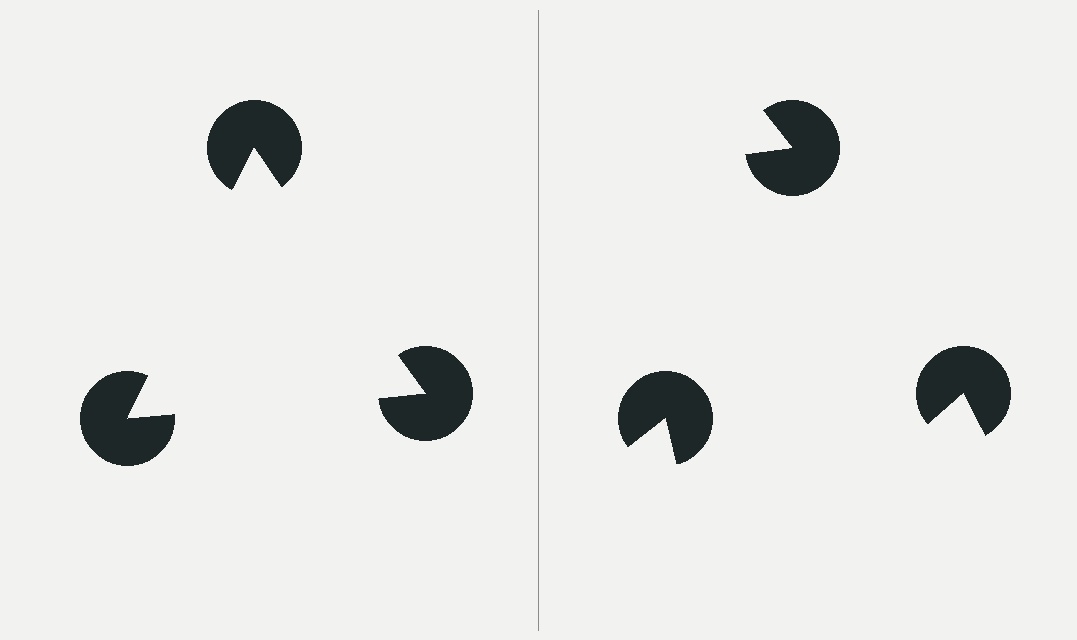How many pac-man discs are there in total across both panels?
6 — 3 on each side.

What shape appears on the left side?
An illusory triangle.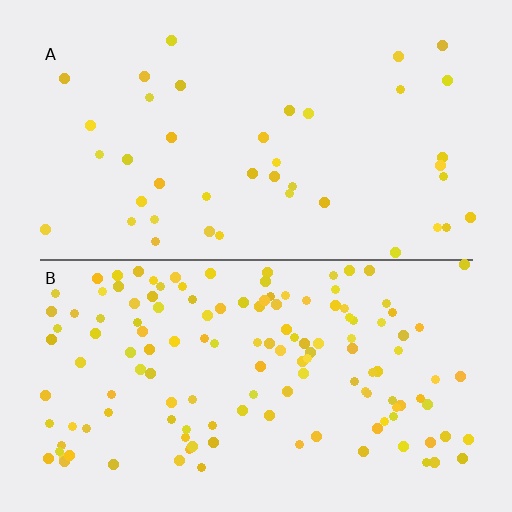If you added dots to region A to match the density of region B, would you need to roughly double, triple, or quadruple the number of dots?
Approximately triple.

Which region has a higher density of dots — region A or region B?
B (the bottom).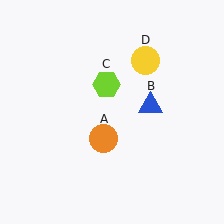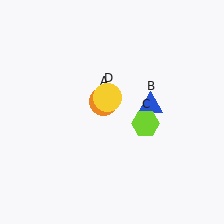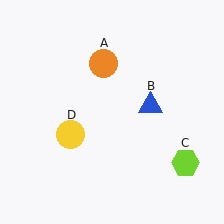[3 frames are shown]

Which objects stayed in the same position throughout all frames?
Blue triangle (object B) remained stationary.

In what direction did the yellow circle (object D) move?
The yellow circle (object D) moved down and to the left.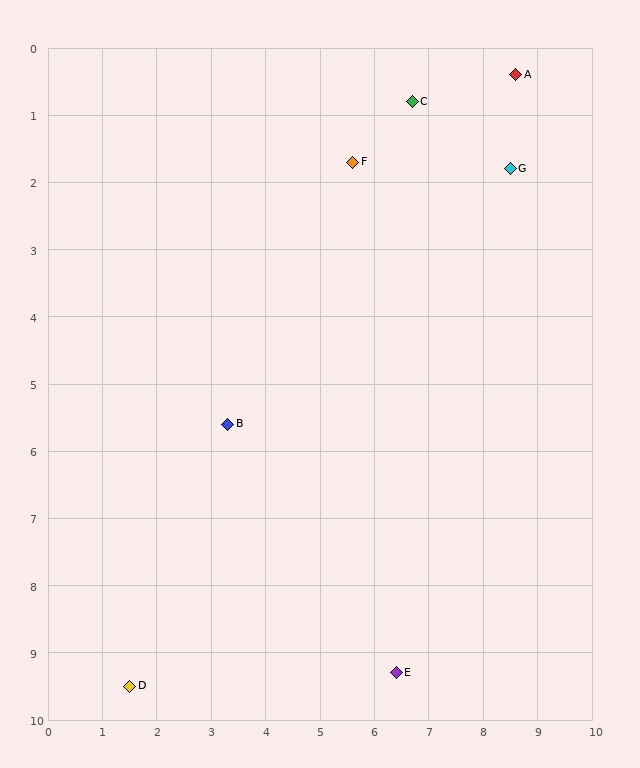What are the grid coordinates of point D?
Point D is at approximately (1.5, 9.5).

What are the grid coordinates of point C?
Point C is at approximately (6.7, 0.8).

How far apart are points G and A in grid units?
Points G and A are about 1.4 grid units apart.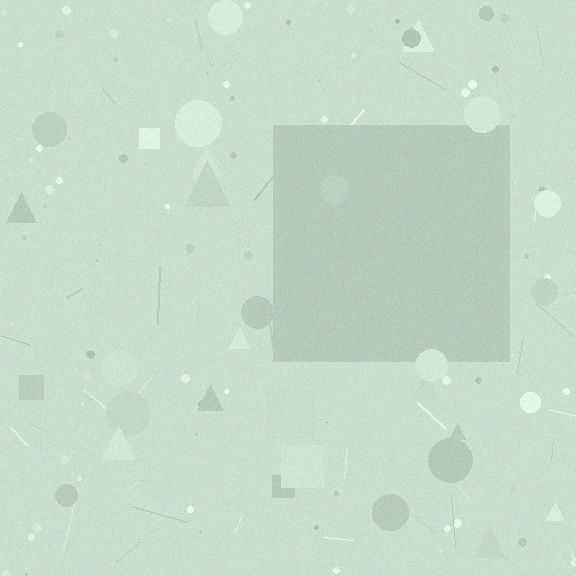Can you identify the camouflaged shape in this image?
The camouflaged shape is a square.